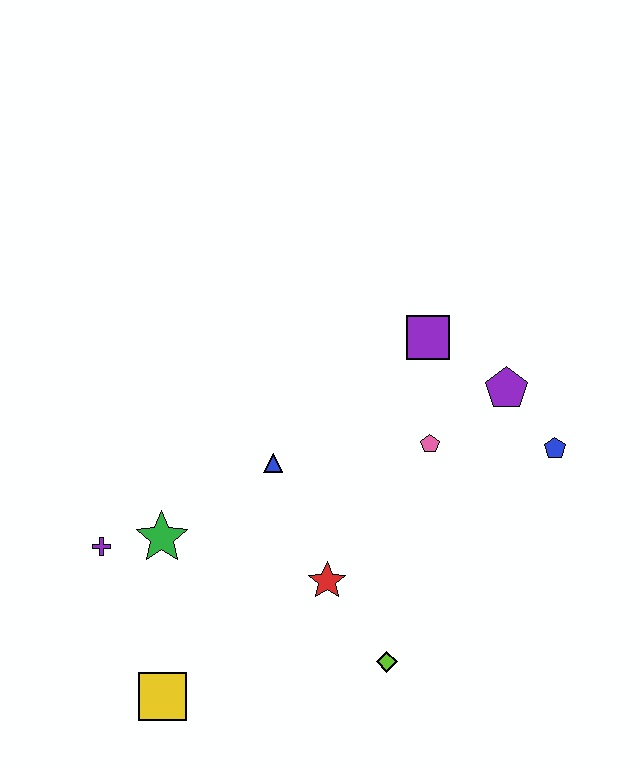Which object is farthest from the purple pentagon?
The yellow square is farthest from the purple pentagon.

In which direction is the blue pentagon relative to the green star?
The blue pentagon is to the right of the green star.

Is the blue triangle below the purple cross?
No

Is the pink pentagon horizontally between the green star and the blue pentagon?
Yes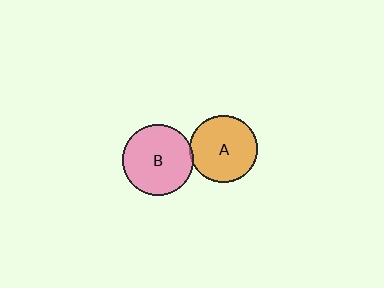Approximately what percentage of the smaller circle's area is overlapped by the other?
Approximately 5%.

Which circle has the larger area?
Circle B (pink).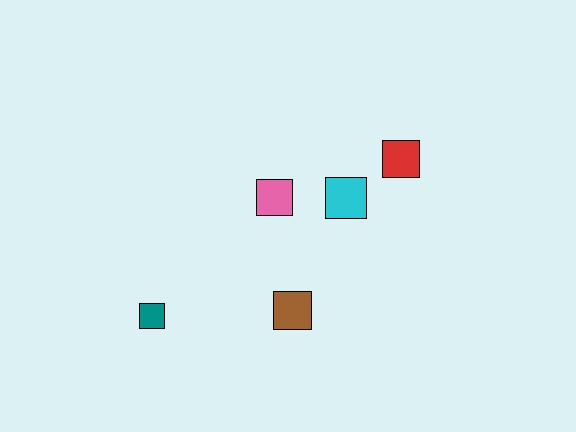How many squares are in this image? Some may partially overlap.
There are 5 squares.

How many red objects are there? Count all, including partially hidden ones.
There is 1 red object.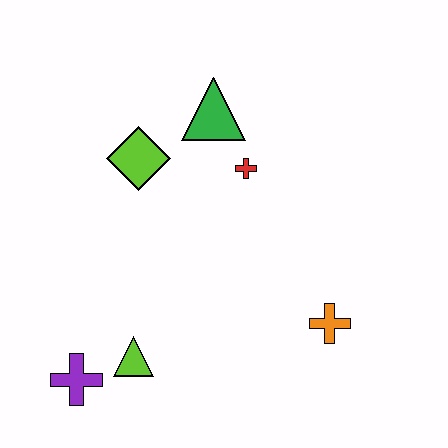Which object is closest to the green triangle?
The red cross is closest to the green triangle.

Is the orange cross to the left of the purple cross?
No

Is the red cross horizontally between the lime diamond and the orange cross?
Yes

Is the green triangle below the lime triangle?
No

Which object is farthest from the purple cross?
The green triangle is farthest from the purple cross.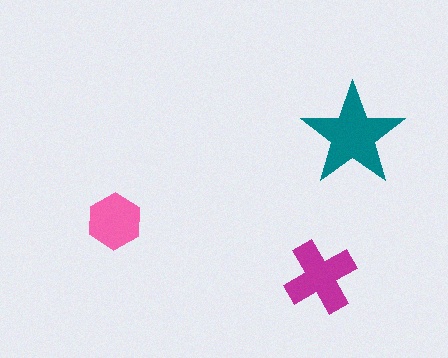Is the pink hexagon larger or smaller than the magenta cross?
Smaller.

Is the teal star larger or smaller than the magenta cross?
Larger.